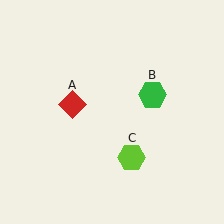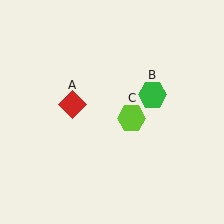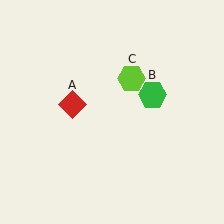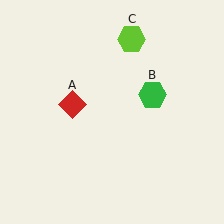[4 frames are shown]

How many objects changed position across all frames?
1 object changed position: lime hexagon (object C).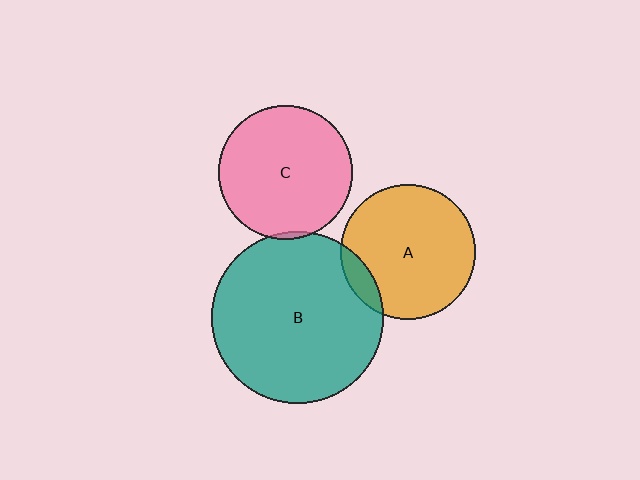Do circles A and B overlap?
Yes.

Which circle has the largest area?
Circle B (teal).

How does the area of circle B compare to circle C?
Approximately 1.7 times.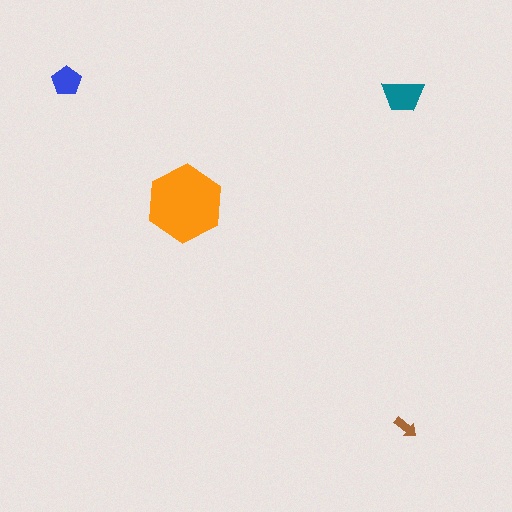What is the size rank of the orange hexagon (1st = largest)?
1st.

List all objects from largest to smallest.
The orange hexagon, the teal trapezoid, the blue pentagon, the brown arrow.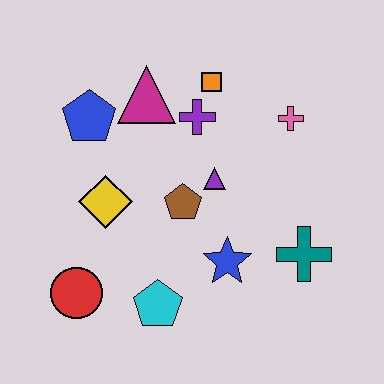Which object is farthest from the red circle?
The pink cross is farthest from the red circle.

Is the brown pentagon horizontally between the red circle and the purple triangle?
Yes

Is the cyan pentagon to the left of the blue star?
Yes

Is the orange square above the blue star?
Yes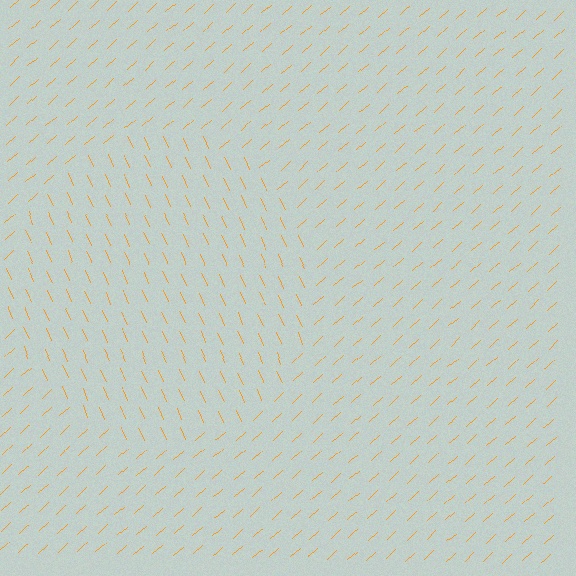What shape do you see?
I see a circle.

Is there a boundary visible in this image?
Yes, there is a texture boundary formed by a change in line orientation.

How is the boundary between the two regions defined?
The boundary is defined purely by a change in line orientation (approximately 72 degrees difference). All lines are the same color and thickness.